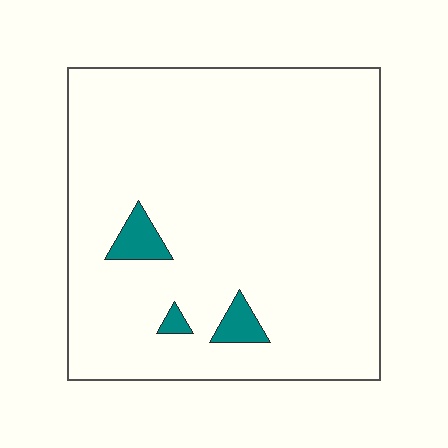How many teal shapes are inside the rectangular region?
3.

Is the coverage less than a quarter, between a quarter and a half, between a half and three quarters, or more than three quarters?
Less than a quarter.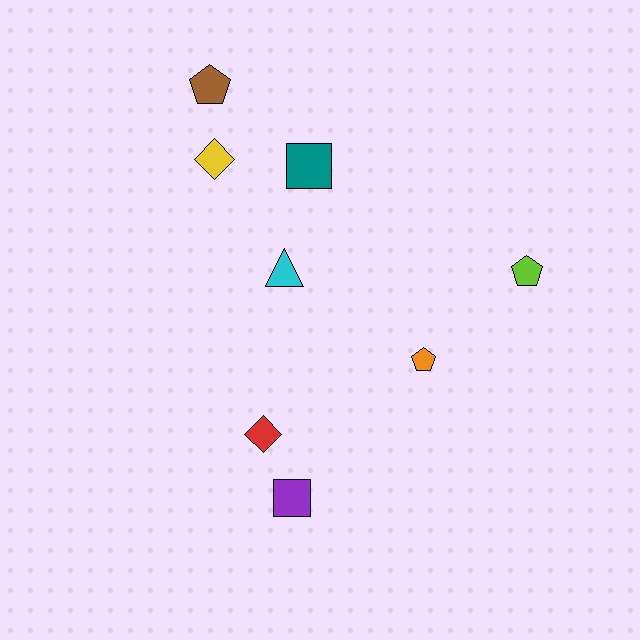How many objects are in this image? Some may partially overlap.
There are 8 objects.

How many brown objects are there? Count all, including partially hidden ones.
There is 1 brown object.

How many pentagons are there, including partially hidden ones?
There are 3 pentagons.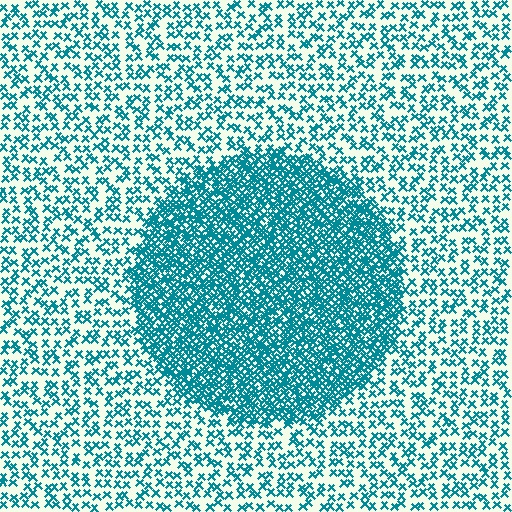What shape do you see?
I see a circle.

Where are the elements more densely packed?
The elements are more densely packed inside the circle boundary.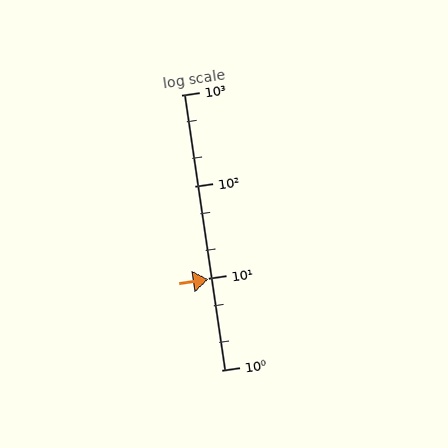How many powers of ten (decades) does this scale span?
The scale spans 3 decades, from 1 to 1000.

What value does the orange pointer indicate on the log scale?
The pointer indicates approximately 9.6.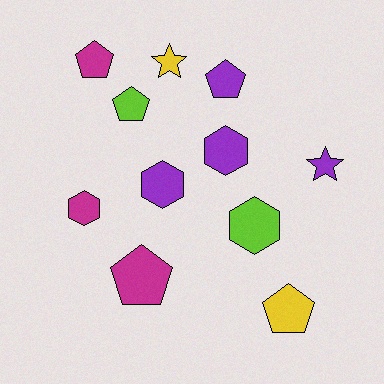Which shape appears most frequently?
Pentagon, with 5 objects.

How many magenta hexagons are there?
There is 1 magenta hexagon.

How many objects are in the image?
There are 11 objects.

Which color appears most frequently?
Purple, with 4 objects.